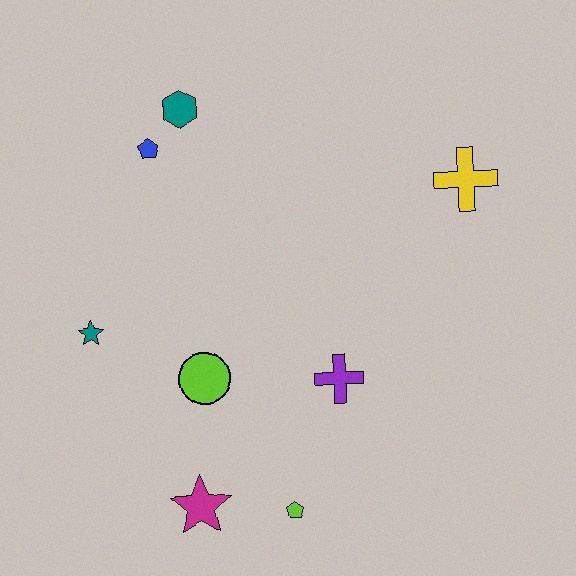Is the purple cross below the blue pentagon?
Yes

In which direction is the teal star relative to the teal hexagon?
The teal star is below the teal hexagon.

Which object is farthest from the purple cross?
The teal hexagon is farthest from the purple cross.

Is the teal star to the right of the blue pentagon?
No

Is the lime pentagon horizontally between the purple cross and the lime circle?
Yes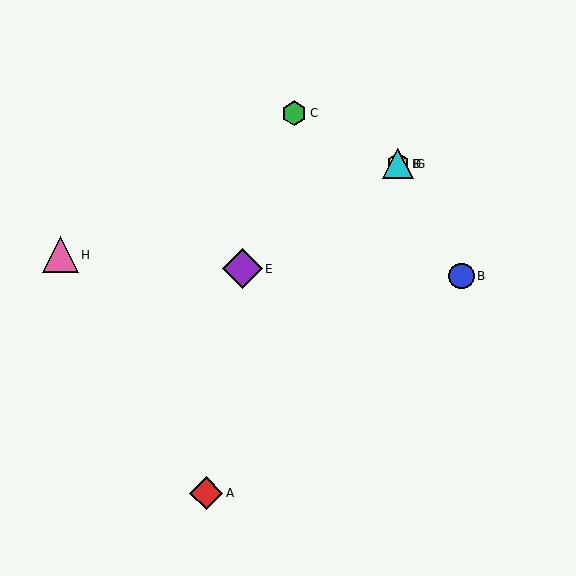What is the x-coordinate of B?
Object B is at x≈462.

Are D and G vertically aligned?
Yes, both are at x≈398.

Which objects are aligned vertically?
Objects D, F, G are aligned vertically.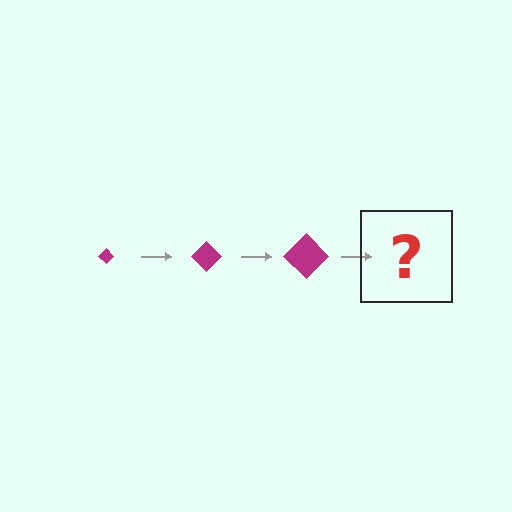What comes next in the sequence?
The next element should be a magenta diamond, larger than the previous one.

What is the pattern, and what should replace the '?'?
The pattern is that the diamond gets progressively larger each step. The '?' should be a magenta diamond, larger than the previous one.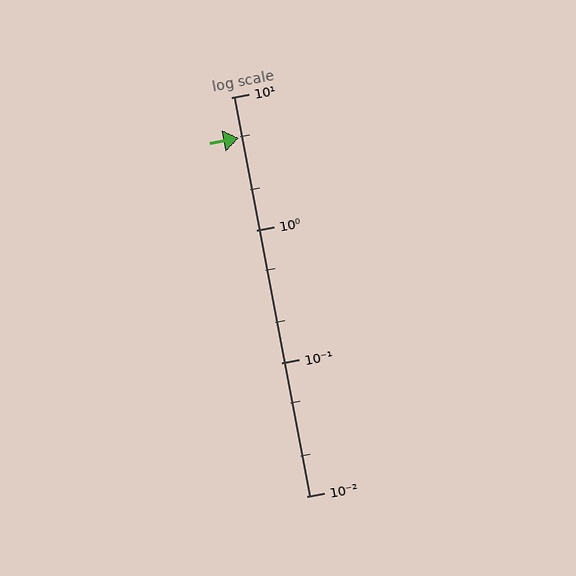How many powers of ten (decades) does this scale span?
The scale spans 3 decades, from 0.01 to 10.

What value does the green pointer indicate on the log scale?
The pointer indicates approximately 4.9.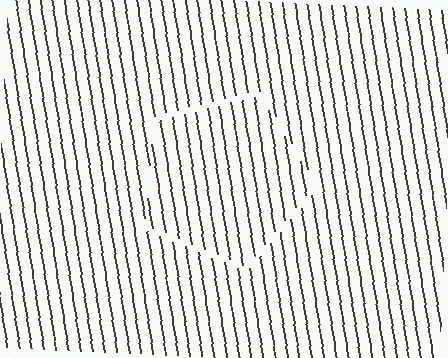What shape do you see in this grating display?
An illusory pentagon. The interior of the shape contains the same grating, shifted by half a period — the contour is defined by the phase discontinuity where line-ends from the inner and outer gratings abut.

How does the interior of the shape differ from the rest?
The interior of the shape contains the same grating, shifted by half a period — the contour is defined by the phase discontinuity where line-ends from the inner and outer gratings abut.